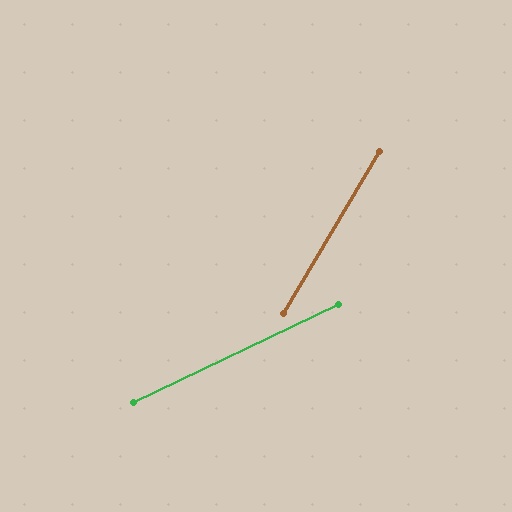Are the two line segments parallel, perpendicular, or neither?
Neither parallel nor perpendicular — they differ by about 34°.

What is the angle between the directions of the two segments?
Approximately 34 degrees.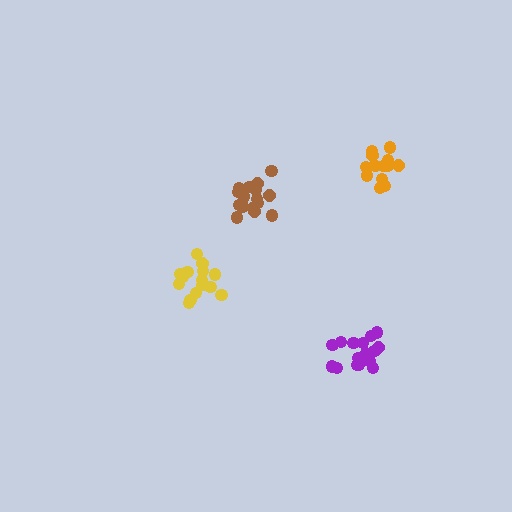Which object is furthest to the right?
The orange cluster is rightmost.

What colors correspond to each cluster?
The clusters are colored: brown, purple, yellow, orange.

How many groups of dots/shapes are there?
There are 4 groups.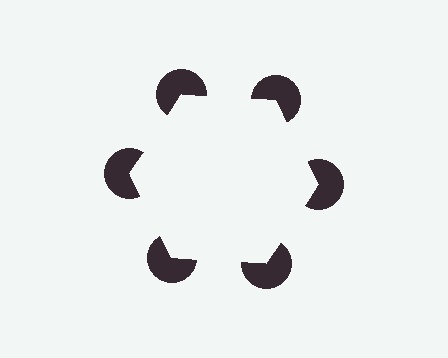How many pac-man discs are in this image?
There are 6 — one at each vertex of the illusory hexagon.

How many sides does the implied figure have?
6 sides.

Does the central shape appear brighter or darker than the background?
It typically appears slightly brighter than the background, even though no actual brightness change is drawn.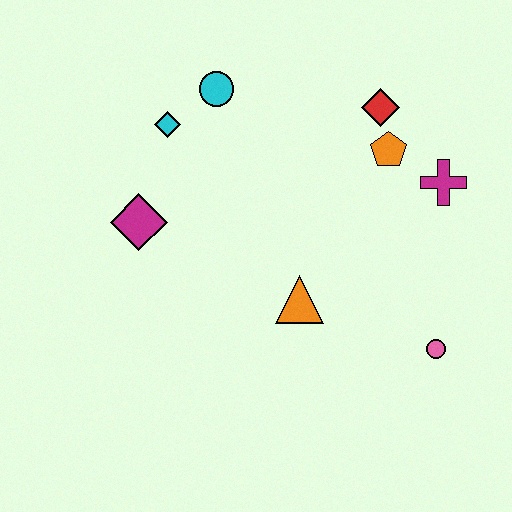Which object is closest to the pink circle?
The orange triangle is closest to the pink circle.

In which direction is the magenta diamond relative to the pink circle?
The magenta diamond is to the left of the pink circle.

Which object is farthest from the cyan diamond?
The pink circle is farthest from the cyan diamond.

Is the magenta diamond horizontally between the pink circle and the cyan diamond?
No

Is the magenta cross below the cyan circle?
Yes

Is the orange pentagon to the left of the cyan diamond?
No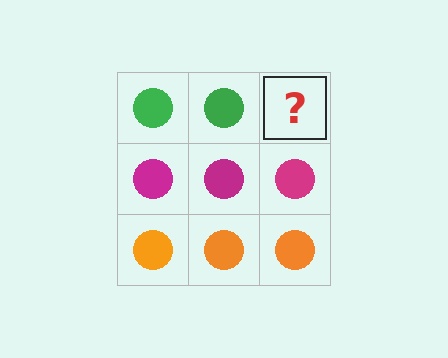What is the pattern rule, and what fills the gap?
The rule is that each row has a consistent color. The gap should be filled with a green circle.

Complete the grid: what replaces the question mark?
The question mark should be replaced with a green circle.